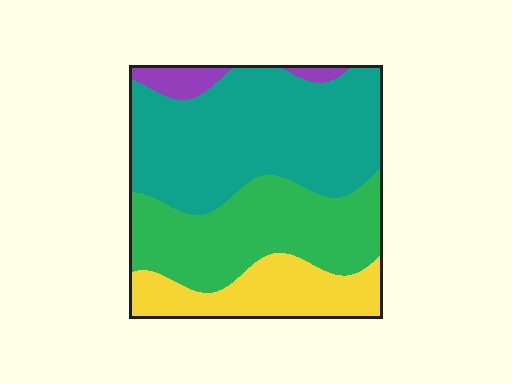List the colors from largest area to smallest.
From largest to smallest: teal, green, yellow, purple.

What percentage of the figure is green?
Green covers about 30% of the figure.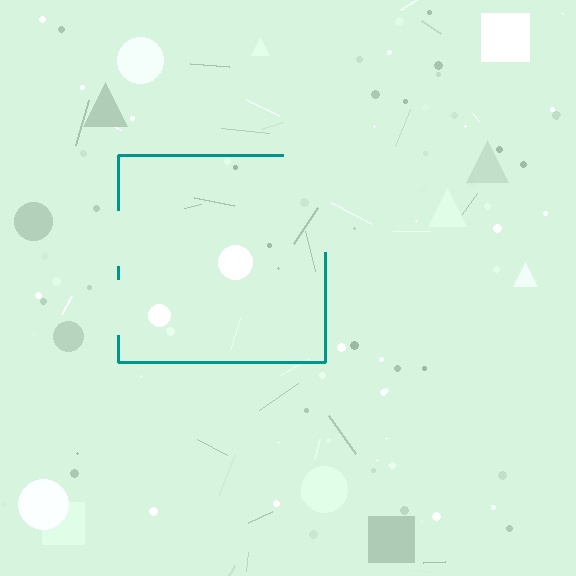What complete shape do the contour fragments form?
The contour fragments form a square.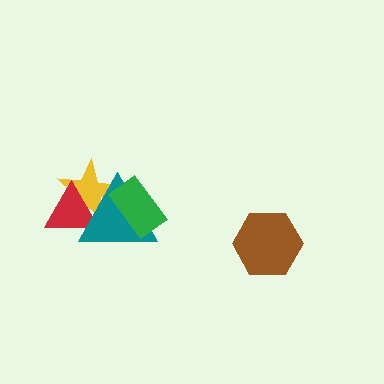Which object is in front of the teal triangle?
The green rectangle is in front of the teal triangle.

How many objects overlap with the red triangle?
2 objects overlap with the red triangle.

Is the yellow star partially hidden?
Yes, it is partially covered by another shape.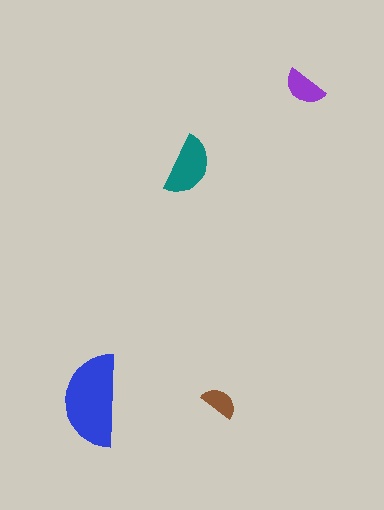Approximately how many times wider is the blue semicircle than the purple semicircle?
About 2 times wider.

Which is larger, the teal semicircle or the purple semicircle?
The teal one.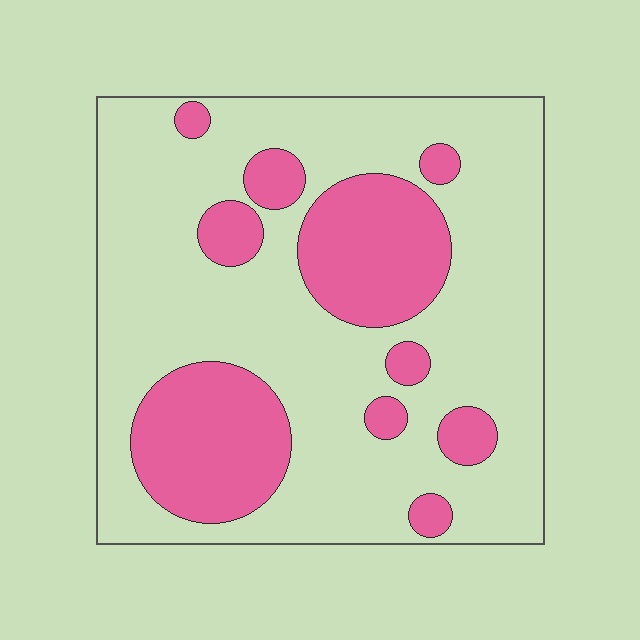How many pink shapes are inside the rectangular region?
10.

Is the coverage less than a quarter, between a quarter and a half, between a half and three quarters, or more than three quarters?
Between a quarter and a half.